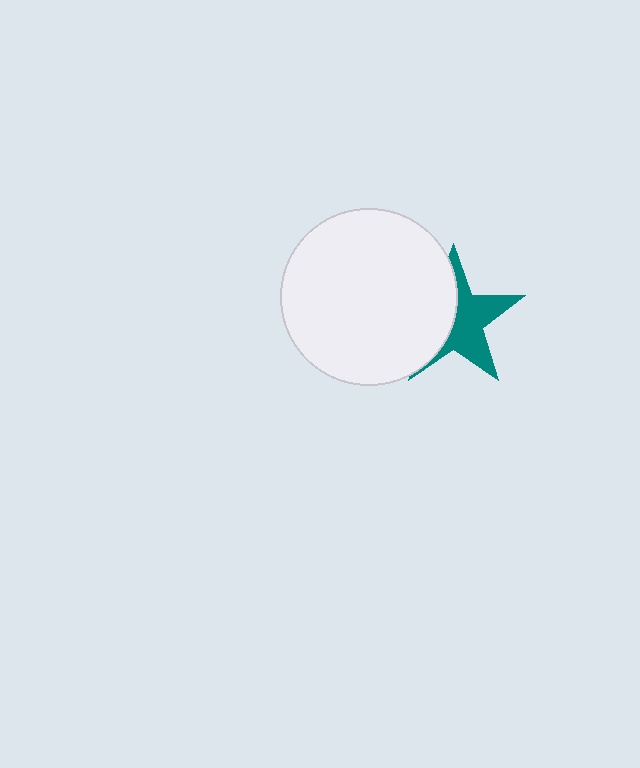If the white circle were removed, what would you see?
You would see the complete teal star.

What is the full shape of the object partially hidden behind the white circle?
The partially hidden object is a teal star.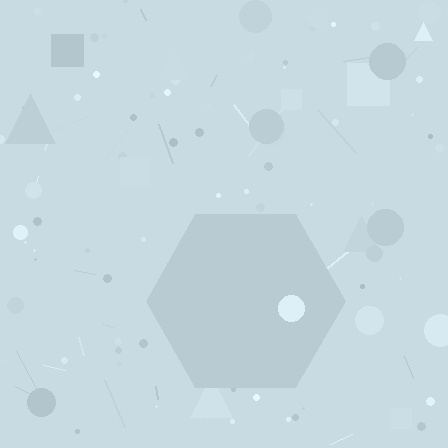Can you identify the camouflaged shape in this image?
The camouflaged shape is a hexagon.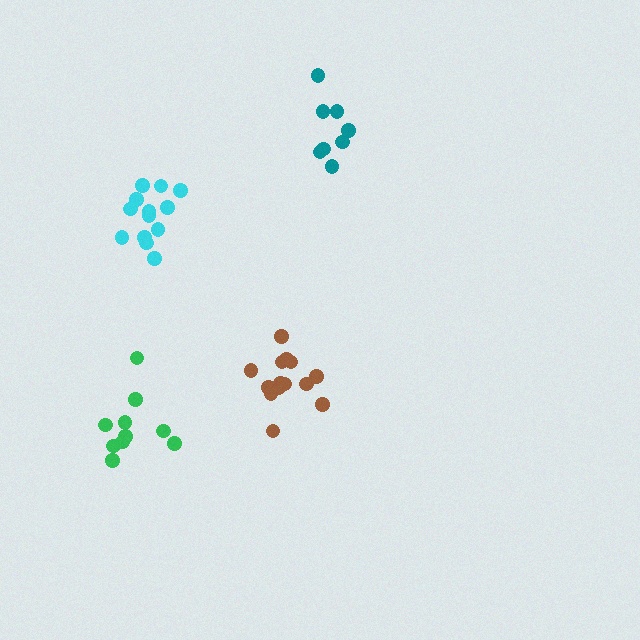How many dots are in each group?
Group 1: 13 dots, Group 2: 10 dots, Group 3: 8 dots, Group 4: 14 dots (45 total).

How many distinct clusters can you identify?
There are 4 distinct clusters.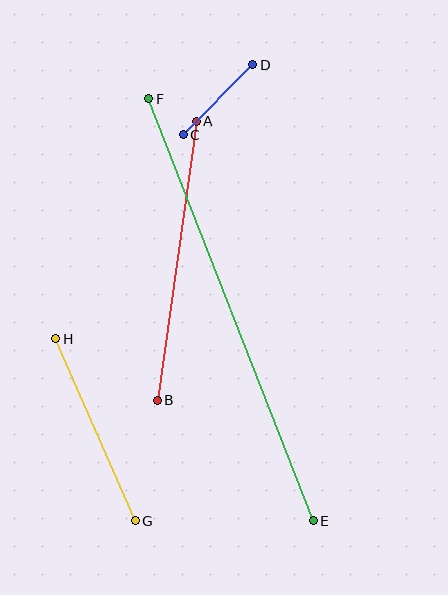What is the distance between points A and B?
The distance is approximately 282 pixels.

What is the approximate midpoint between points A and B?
The midpoint is at approximately (177, 261) pixels.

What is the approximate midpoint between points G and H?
The midpoint is at approximately (96, 430) pixels.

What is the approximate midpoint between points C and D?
The midpoint is at approximately (218, 100) pixels.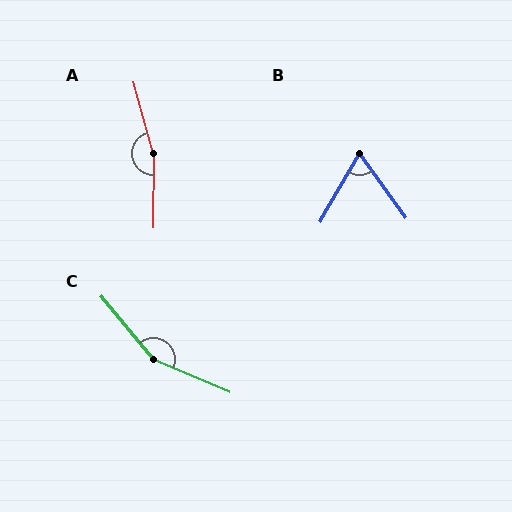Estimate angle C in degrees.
Approximately 152 degrees.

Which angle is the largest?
A, at approximately 165 degrees.